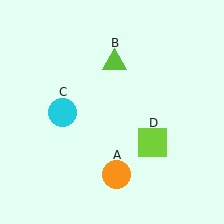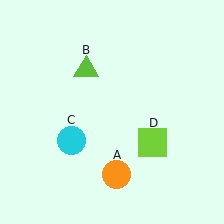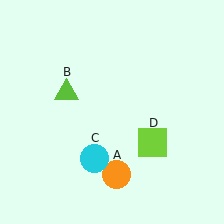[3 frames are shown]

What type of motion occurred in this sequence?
The lime triangle (object B), cyan circle (object C) rotated counterclockwise around the center of the scene.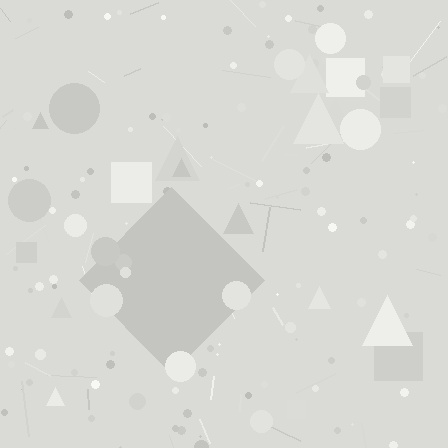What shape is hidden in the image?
A diamond is hidden in the image.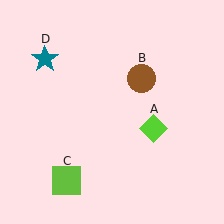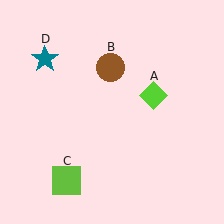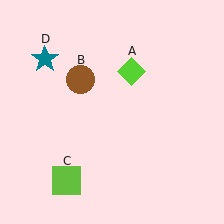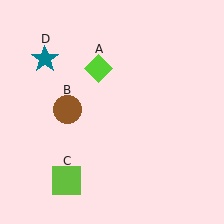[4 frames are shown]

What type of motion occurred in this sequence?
The lime diamond (object A), brown circle (object B) rotated counterclockwise around the center of the scene.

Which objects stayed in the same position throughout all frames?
Lime square (object C) and teal star (object D) remained stationary.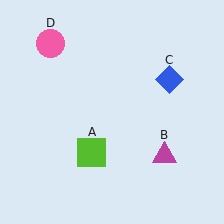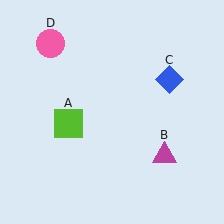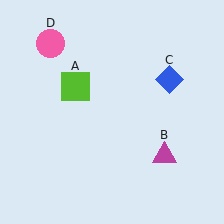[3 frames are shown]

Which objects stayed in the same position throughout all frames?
Magenta triangle (object B) and blue diamond (object C) and pink circle (object D) remained stationary.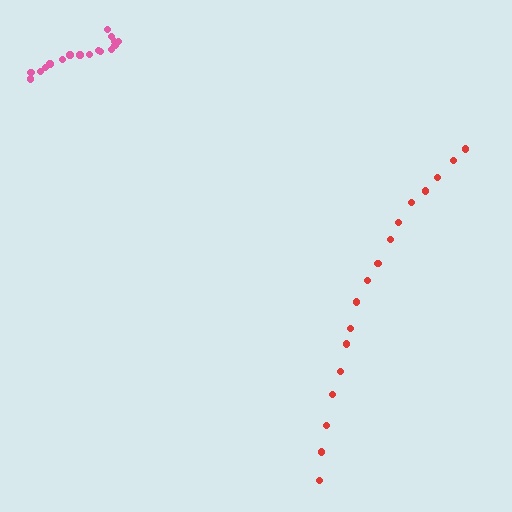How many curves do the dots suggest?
There are 2 distinct paths.